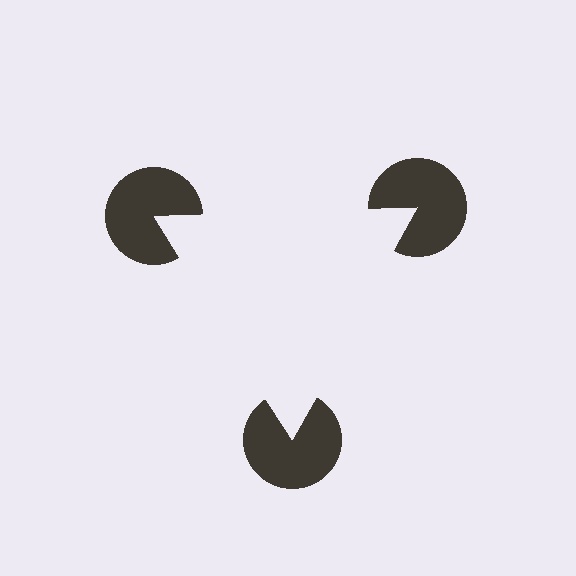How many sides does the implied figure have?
3 sides.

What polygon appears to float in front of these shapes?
An illusory triangle — its edges are inferred from the aligned wedge cuts in the pac-man discs, not physically drawn.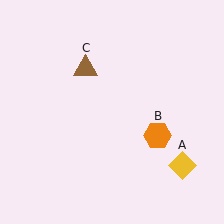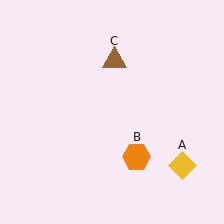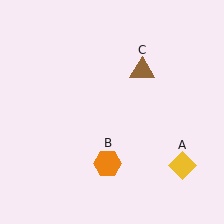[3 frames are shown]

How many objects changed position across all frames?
2 objects changed position: orange hexagon (object B), brown triangle (object C).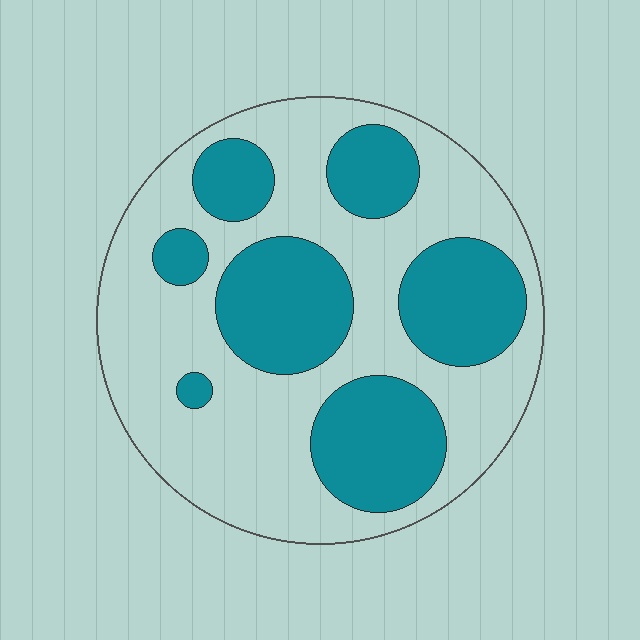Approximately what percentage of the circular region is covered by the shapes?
Approximately 35%.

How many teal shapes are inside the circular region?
7.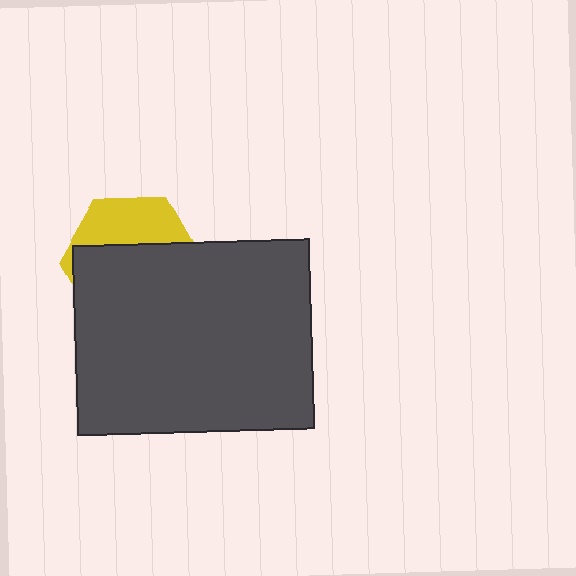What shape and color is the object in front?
The object in front is a dark gray rectangle.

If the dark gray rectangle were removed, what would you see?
You would see the complete yellow hexagon.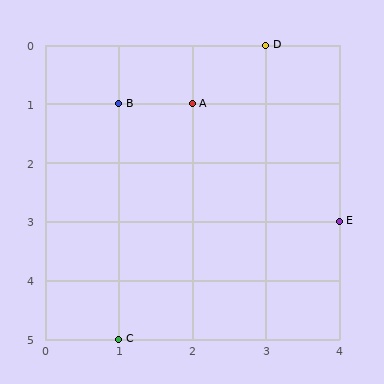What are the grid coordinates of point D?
Point D is at grid coordinates (3, 0).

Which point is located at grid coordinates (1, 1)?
Point B is at (1, 1).